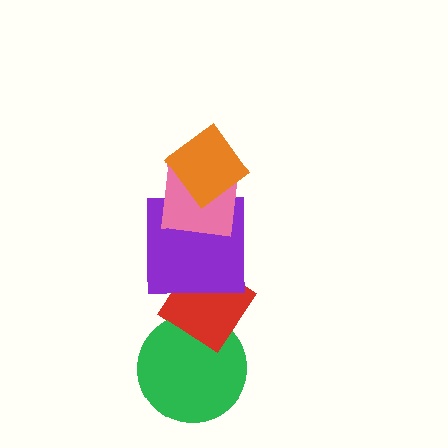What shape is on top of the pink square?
The orange diamond is on top of the pink square.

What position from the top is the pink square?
The pink square is 2nd from the top.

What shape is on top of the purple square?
The pink square is on top of the purple square.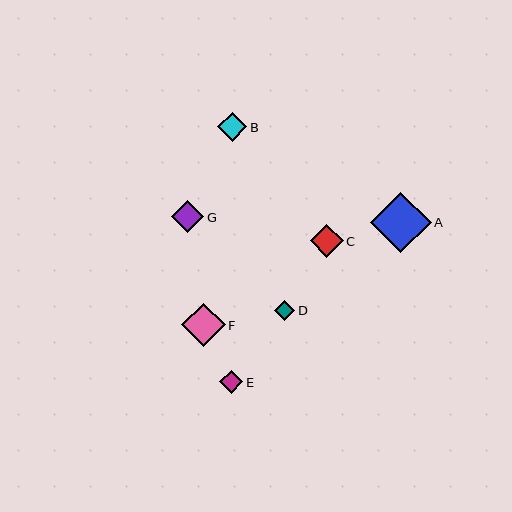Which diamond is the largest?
Diamond A is the largest with a size of approximately 60 pixels.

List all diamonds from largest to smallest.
From largest to smallest: A, F, C, G, B, E, D.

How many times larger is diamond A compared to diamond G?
Diamond A is approximately 1.9 times the size of diamond G.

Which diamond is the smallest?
Diamond D is the smallest with a size of approximately 20 pixels.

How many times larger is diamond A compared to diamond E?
Diamond A is approximately 2.6 times the size of diamond E.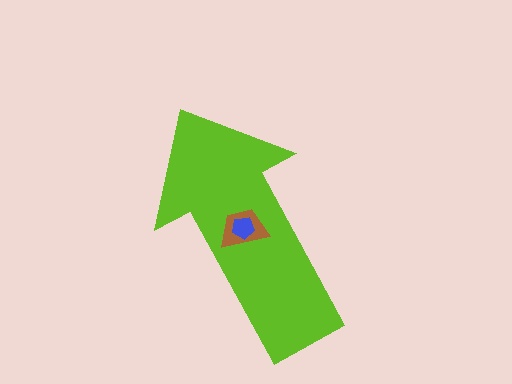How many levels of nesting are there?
3.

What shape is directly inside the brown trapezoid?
The blue pentagon.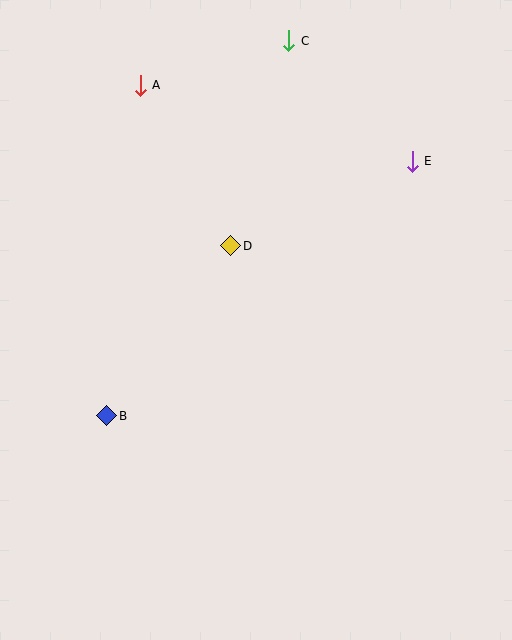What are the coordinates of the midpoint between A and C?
The midpoint between A and C is at (214, 63).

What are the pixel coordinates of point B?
Point B is at (107, 416).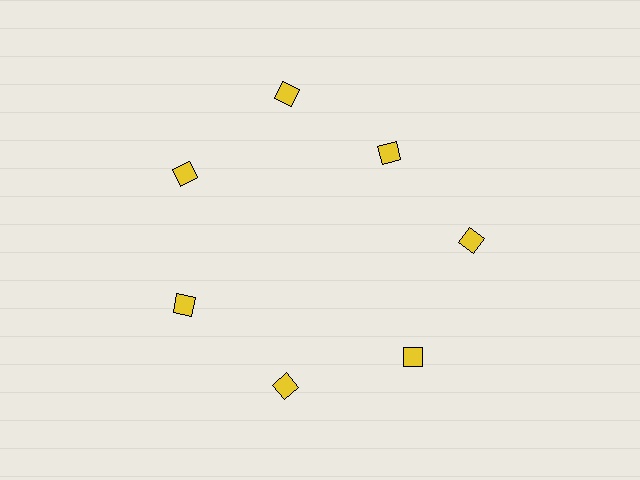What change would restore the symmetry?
The symmetry would be restored by moving it outward, back onto the ring so that all 7 diamonds sit at equal angles and equal distance from the center.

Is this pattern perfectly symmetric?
No. The 7 yellow diamonds are arranged in a ring, but one element near the 1 o'clock position is pulled inward toward the center, breaking the 7-fold rotational symmetry.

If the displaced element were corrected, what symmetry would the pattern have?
It would have 7-fold rotational symmetry — the pattern would map onto itself every 51 degrees.